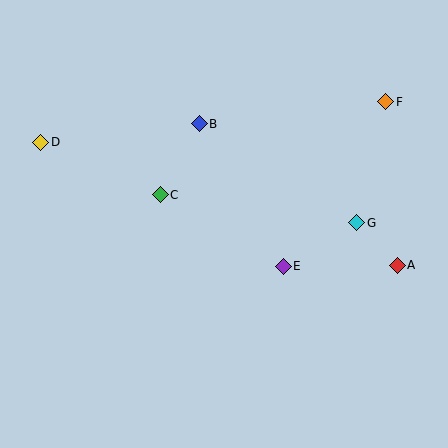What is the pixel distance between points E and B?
The distance between E and B is 165 pixels.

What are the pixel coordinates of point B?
Point B is at (199, 124).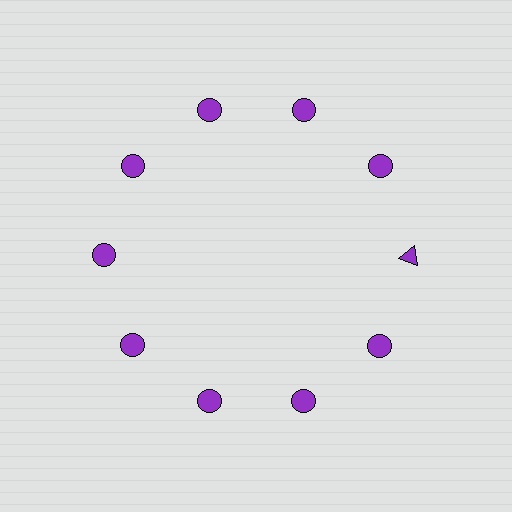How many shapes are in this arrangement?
There are 10 shapes arranged in a ring pattern.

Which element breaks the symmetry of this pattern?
The purple triangle at roughly the 3 o'clock position breaks the symmetry. All other shapes are purple circles.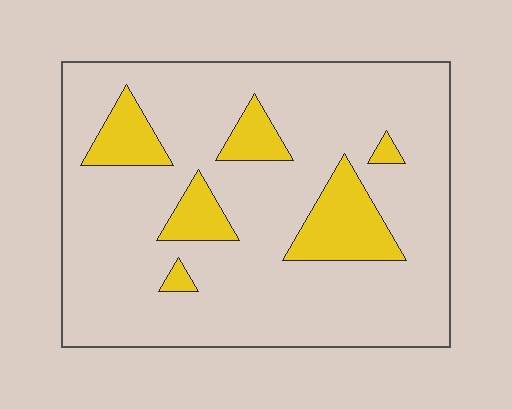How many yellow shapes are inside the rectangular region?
6.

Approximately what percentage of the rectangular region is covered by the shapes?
Approximately 15%.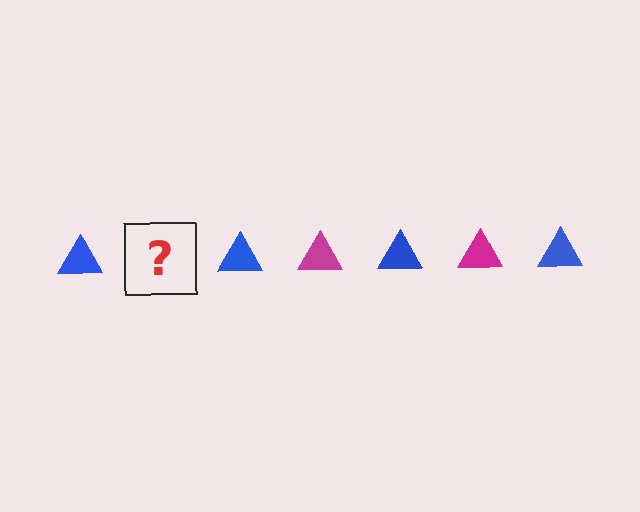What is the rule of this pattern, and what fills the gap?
The rule is that the pattern cycles through blue, magenta triangles. The gap should be filled with a magenta triangle.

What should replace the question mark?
The question mark should be replaced with a magenta triangle.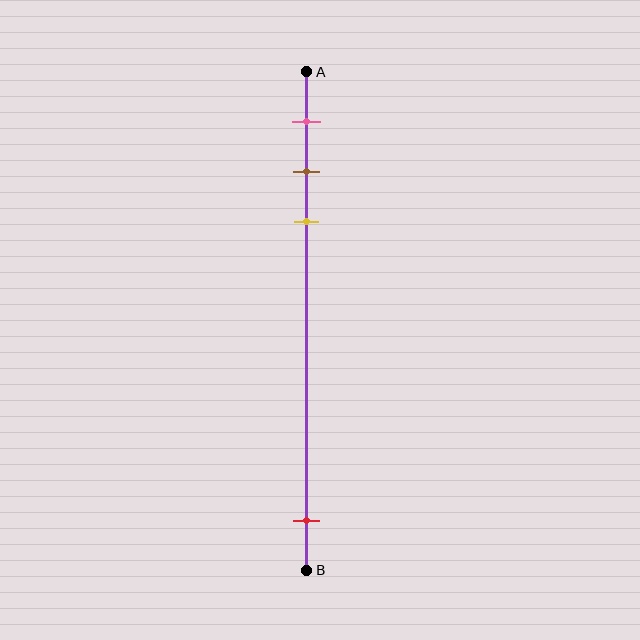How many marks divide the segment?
There are 4 marks dividing the segment.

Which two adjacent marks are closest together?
The brown and yellow marks are the closest adjacent pair.